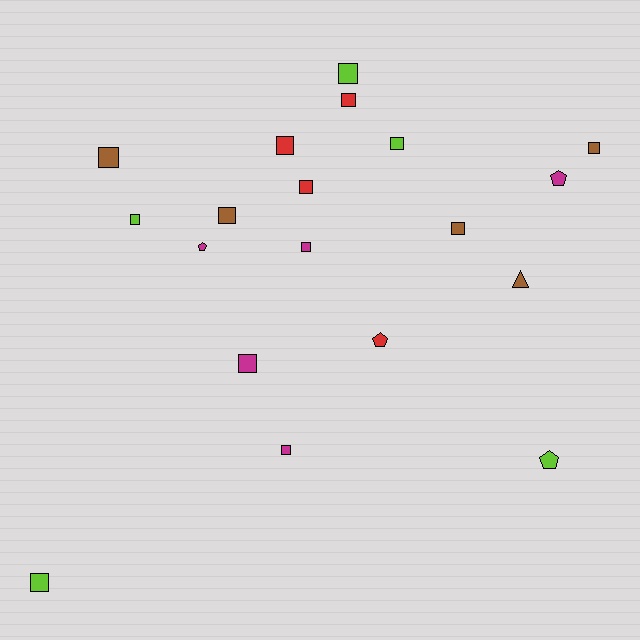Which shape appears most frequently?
Square, with 14 objects.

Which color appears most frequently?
Brown, with 5 objects.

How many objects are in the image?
There are 19 objects.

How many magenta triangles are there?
There are no magenta triangles.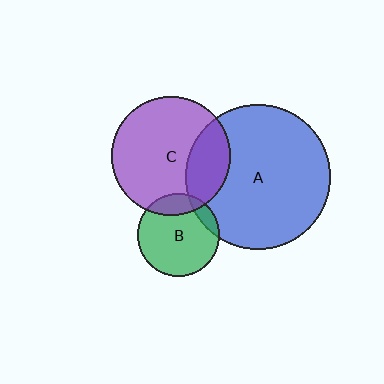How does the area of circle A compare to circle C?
Approximately 1.5 times.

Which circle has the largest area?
Circle A (blue).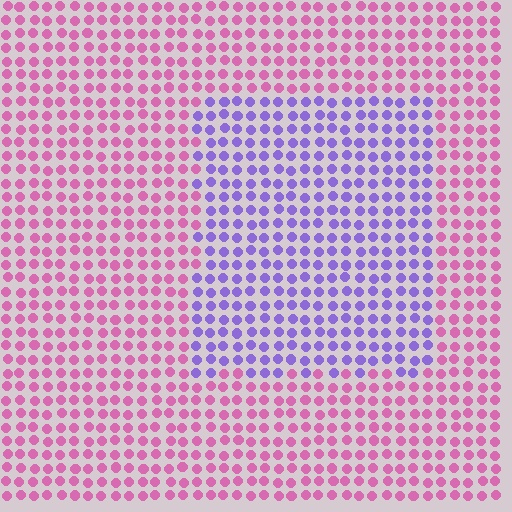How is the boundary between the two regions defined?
The boundary is defined purely by a slight shift in hue (about 62 degrees). Spacing, size, and orientation are identical on both sides.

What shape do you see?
I see a rectangle.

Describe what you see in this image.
The image is filled with small pink elements in a uniform arrangement. A rectangle-shaped region is visible where the elements are tinted to a slightly different hue, forming a subtle color boundary.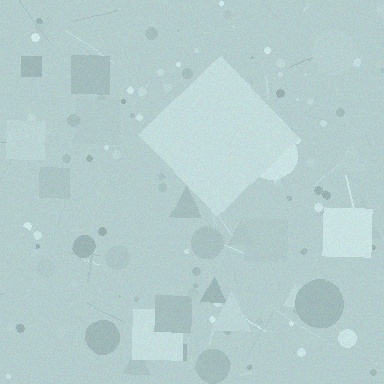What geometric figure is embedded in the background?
A diamond is embedded in the background.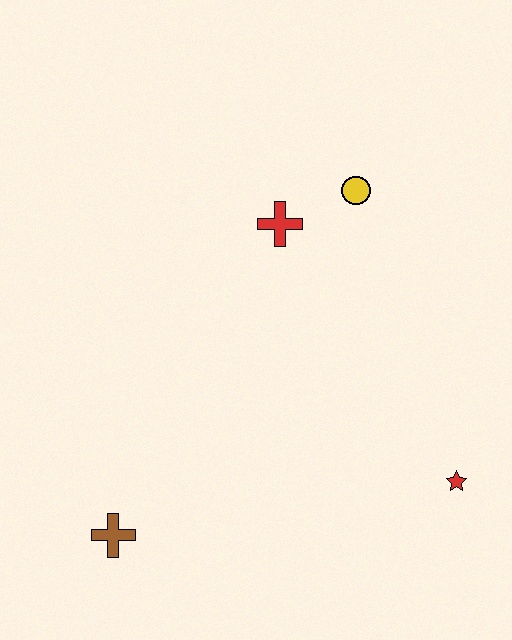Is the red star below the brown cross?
No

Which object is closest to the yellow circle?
The red cross is closest to the yellow circle.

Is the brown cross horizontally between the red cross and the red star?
No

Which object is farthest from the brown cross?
The yellow circle is farthest from the brown cross.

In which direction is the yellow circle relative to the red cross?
The yellow circle is to the right of the red cross.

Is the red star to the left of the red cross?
No